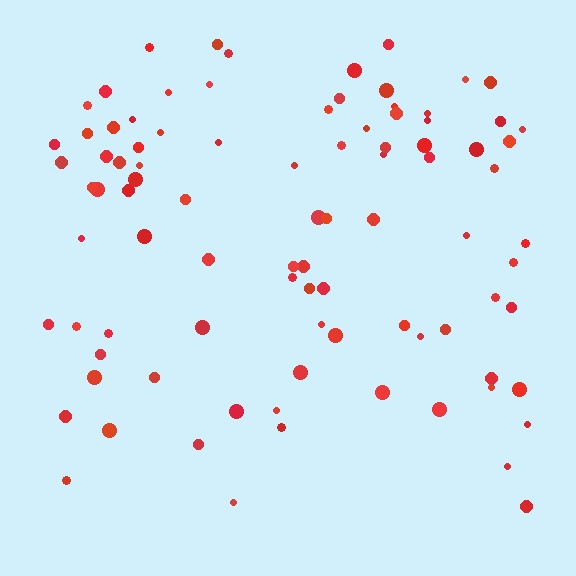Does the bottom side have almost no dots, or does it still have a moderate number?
Still a moderate number, just noticeably fewer than the top.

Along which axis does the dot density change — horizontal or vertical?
Vertical.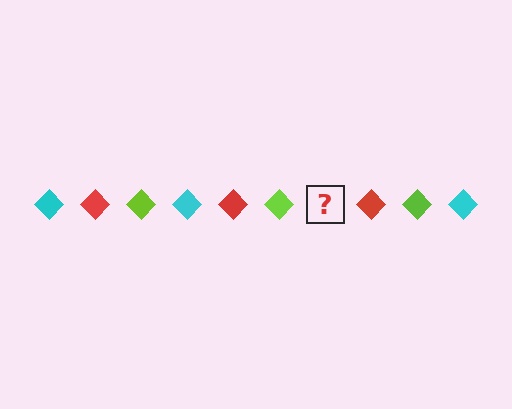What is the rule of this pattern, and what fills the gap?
The rule is that the pattern cycles through cyan, red, lime diamonds. The gap should be filled with a cyan diamond.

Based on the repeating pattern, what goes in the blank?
The blank should be a cyan diamond.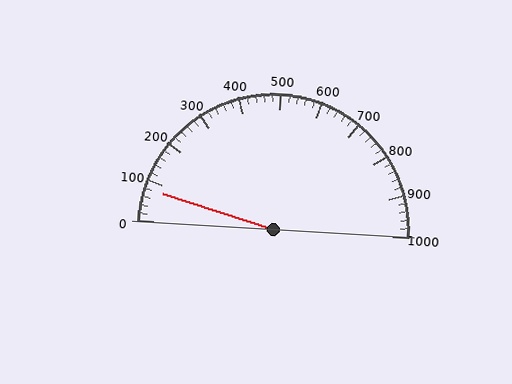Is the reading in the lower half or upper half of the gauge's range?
The reading is in the lower half of the range (0 to 1000).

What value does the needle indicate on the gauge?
The needle indicates approximately 80.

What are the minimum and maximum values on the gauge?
The gauge ranges from 0 to 1000.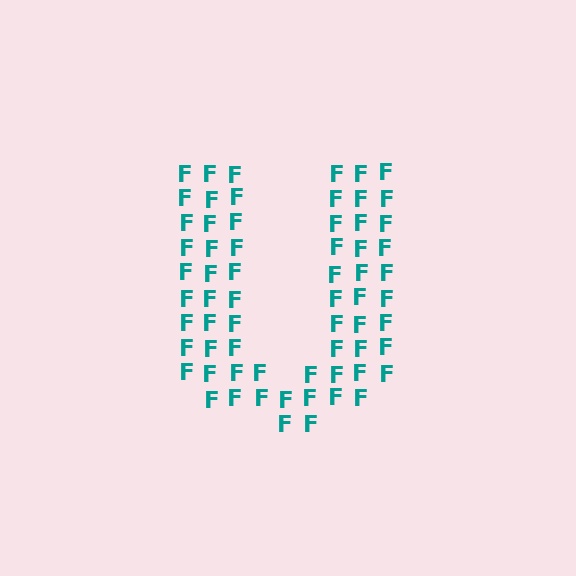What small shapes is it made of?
It is made of small letter F's.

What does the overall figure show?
The overall figure shows the letter U.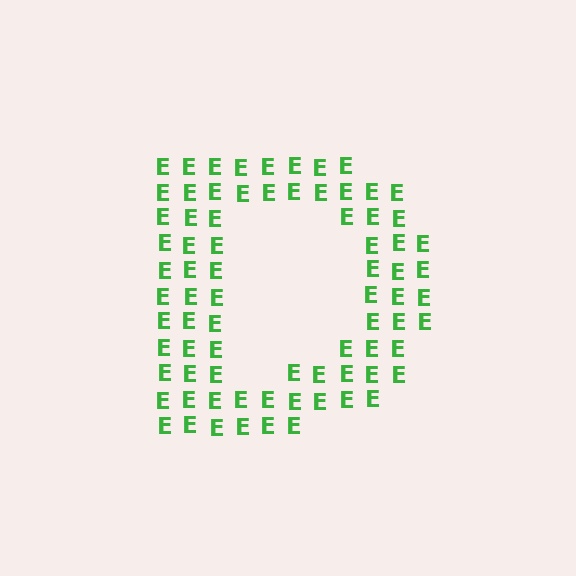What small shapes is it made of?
It is made of small letter E's.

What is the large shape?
The large shape is the letter D.